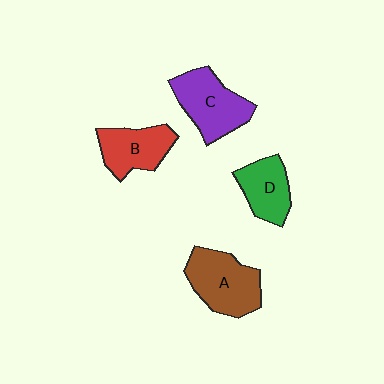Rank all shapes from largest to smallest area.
From largest to smallest: A (brown), C (purple), B (red), D (green).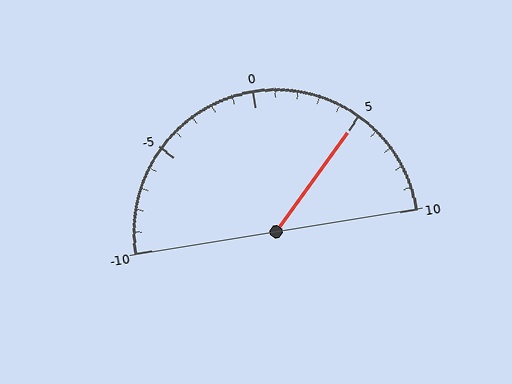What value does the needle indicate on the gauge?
The needle indicates approximately 5.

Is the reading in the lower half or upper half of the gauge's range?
The reading is in the upper half of the range (-10 to 10).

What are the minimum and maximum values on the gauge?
The gauge ranges from -10 to 10.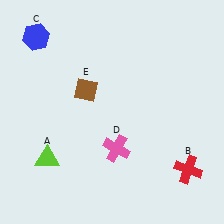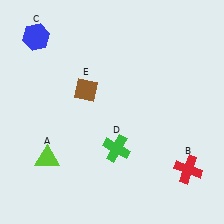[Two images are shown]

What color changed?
The cross (D) changed from pink in Image 1 to green in Image 2.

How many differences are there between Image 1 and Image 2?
There is 1 difference between the two images.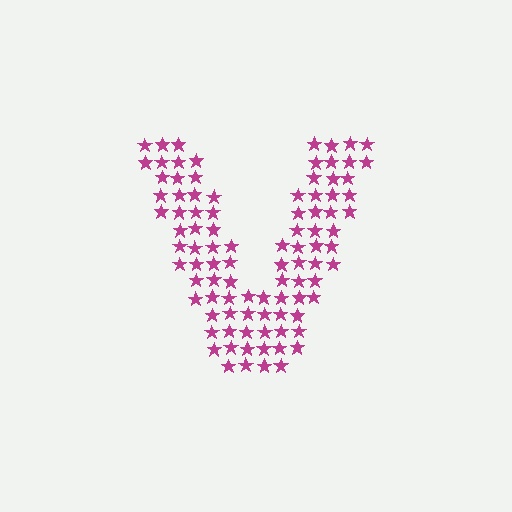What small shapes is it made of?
It is made of small stars.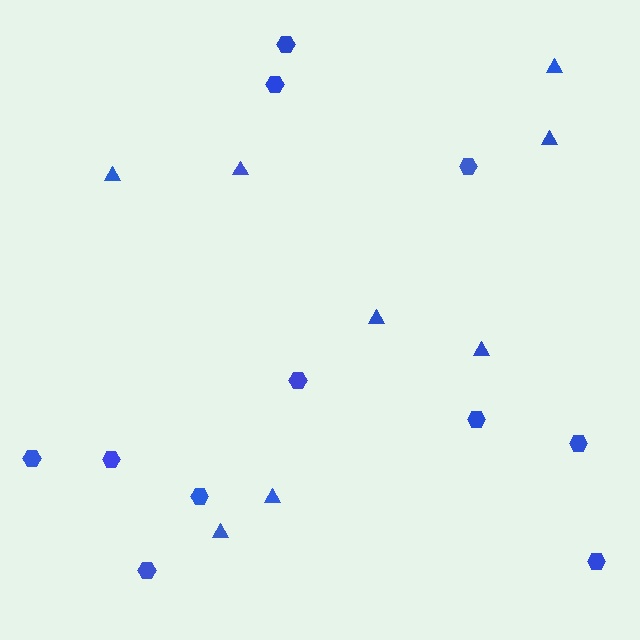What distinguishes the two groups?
There are 2 groups: one group of hexagons (11) and one group of triangles (8).